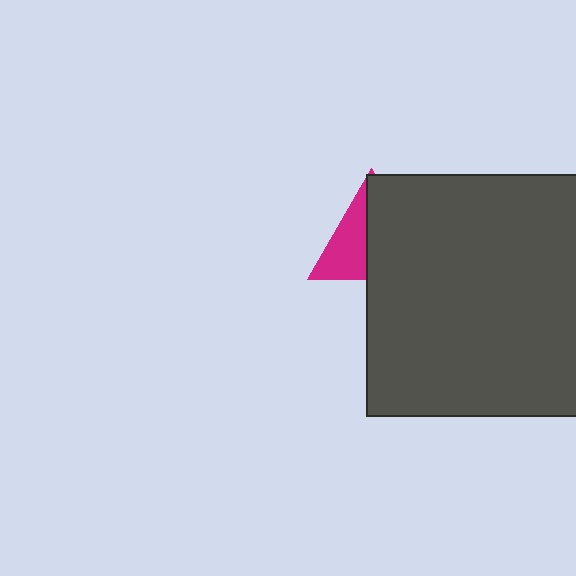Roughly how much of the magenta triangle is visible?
A small part of it is visible (roughly 41%).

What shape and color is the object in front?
The object in front is a dark gray square.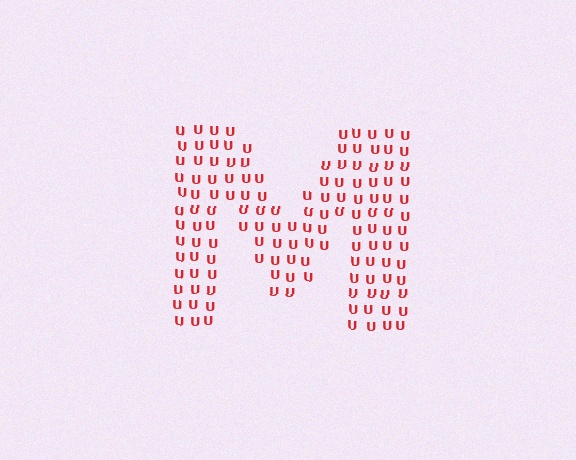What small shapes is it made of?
It is made of small letter U's.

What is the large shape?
The large shape is the letter M.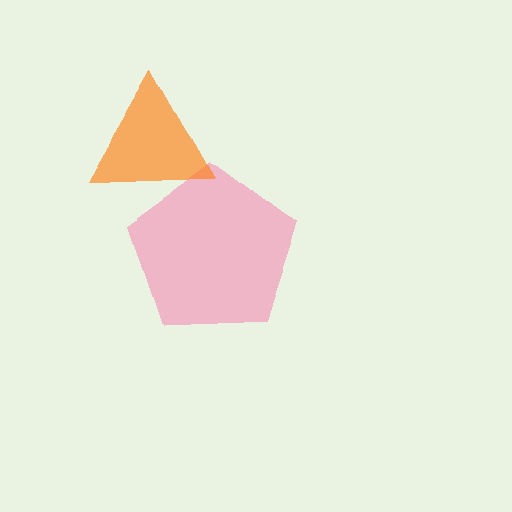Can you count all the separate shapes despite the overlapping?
Yes, there are 2 separate shapes.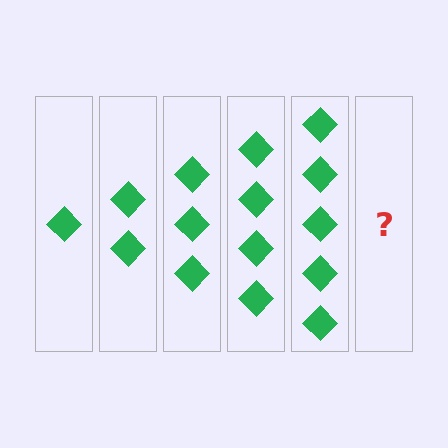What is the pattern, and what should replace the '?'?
The pattern is that each step adds one more diamond. The '?' should be 6 diamonds.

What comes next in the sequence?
The next element should be 6 diamonds.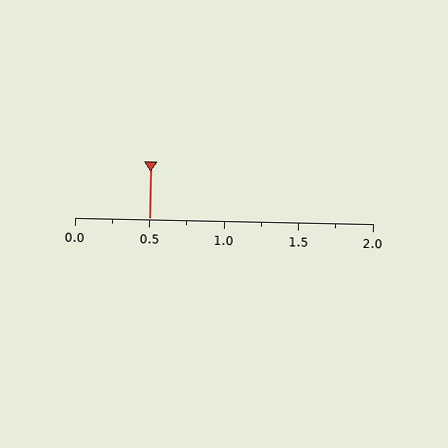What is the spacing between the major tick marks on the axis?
The major ticks are spaced 0.5 apart.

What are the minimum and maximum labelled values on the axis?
The axis runs from 0.0 to 2.0.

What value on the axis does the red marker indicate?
The marker indicates approximately 0.5.